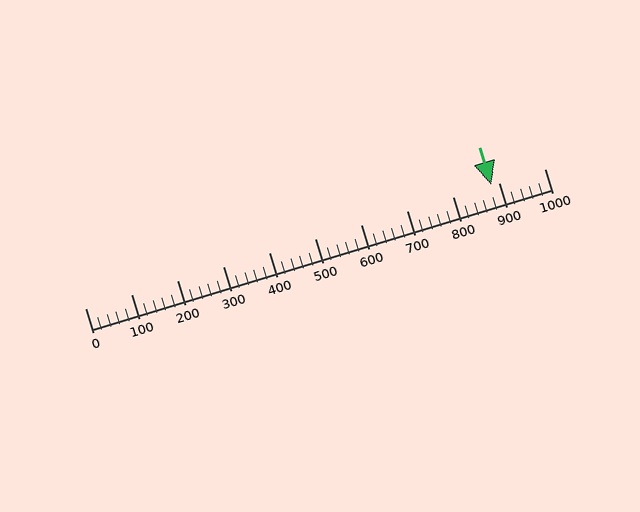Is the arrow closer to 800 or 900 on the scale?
The arrow is closer to 900.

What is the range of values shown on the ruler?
The ruler shows values from 0 to 1000.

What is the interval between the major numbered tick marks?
The major tick marks are spaced 100 units apart.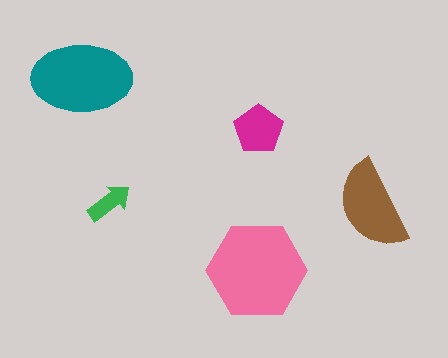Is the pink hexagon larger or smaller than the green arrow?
Larger.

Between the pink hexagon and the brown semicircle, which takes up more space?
The pink hexagon.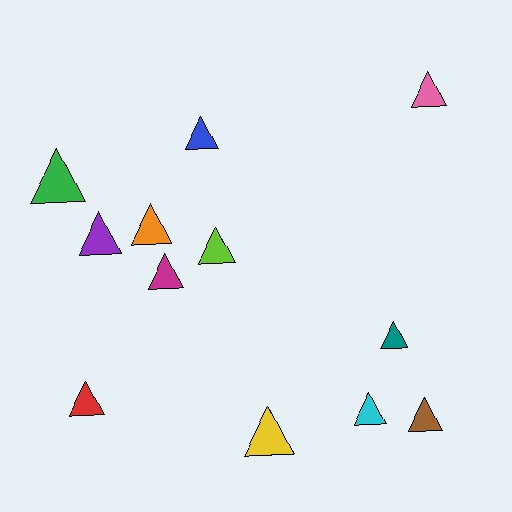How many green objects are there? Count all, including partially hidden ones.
There is 1 green object.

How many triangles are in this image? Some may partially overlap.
There are 12 triangles.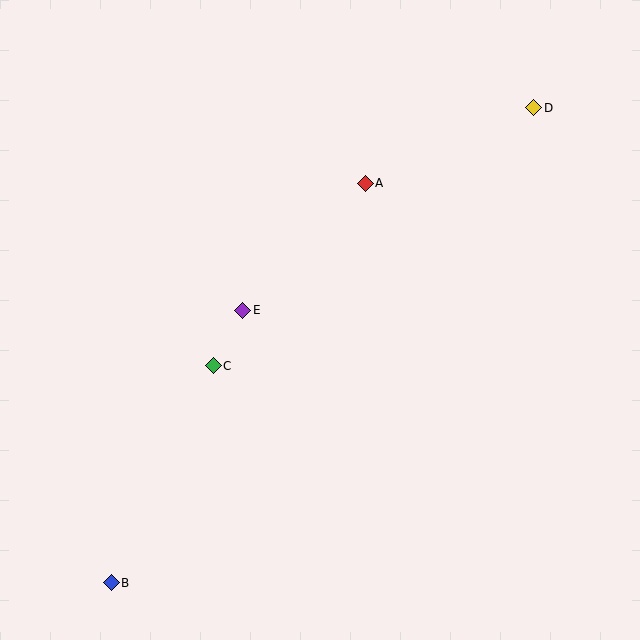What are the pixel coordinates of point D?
Point D is at (534, 108).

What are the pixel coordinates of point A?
Point A is at (365, 183).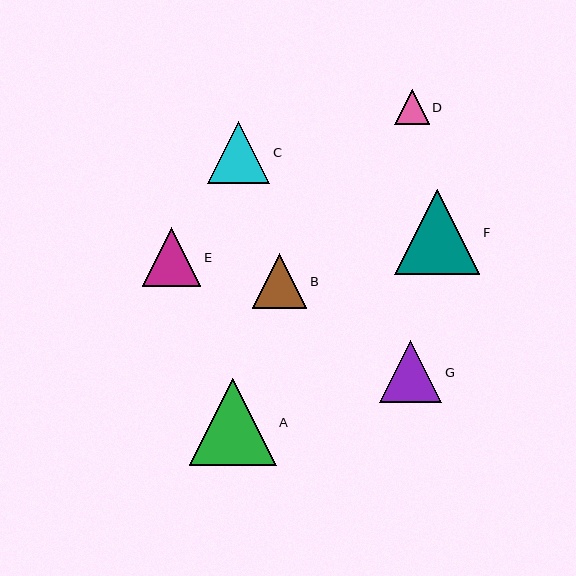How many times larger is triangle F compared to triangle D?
Triangle F is approximately 2.5 times the size of triangle D.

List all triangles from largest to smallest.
From largest to smallest: A, F, C, G, E, B, D.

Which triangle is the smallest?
Triangle D is the smallest with a size of approximately 35 pixels.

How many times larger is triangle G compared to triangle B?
Triangle G is approximately 1.1 times the size of triangle B.